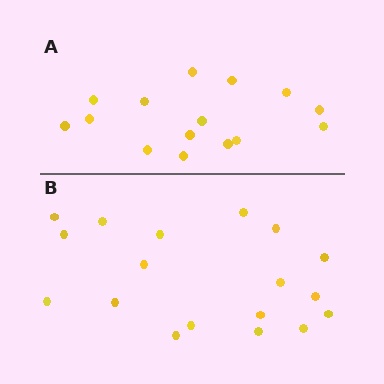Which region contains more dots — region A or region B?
Region B (the bottom region) has more dots.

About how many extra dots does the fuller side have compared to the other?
Region B has just a few more — roughly 2 or 3 more dots than region A.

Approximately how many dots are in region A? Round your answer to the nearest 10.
About 20 dots. (The exact count is 15, which rounds to 20.)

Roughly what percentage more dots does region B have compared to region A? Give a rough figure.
About 20% more.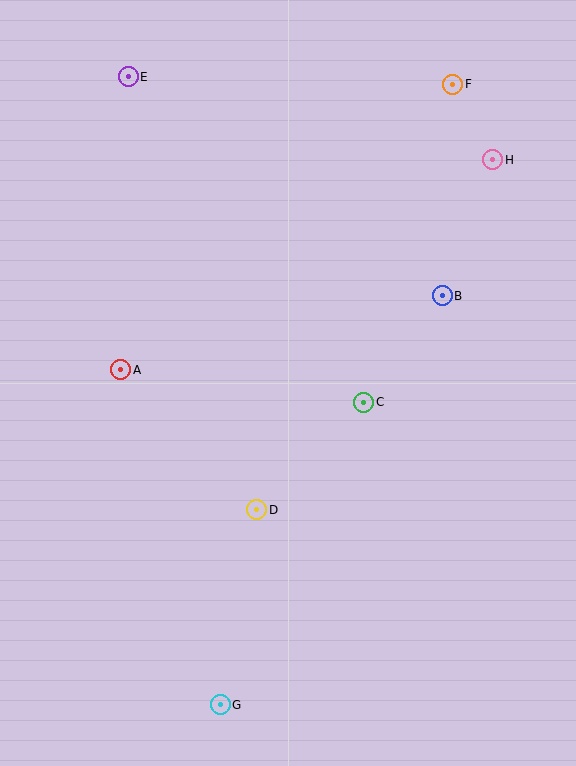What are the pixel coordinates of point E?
Point E is at (128, 77).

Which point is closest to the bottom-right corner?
Point G is closest to the bottom-right corner.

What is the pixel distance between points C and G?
The distance between C and G is 335 pixels.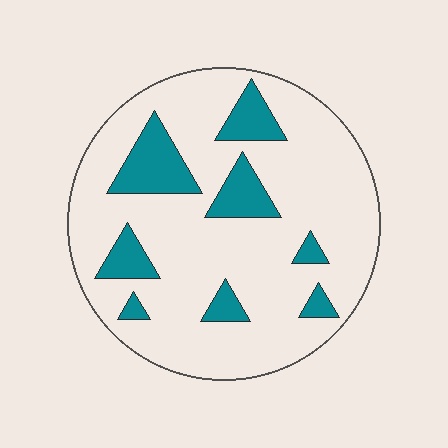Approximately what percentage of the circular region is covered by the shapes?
Approximately 20%.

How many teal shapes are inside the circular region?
8.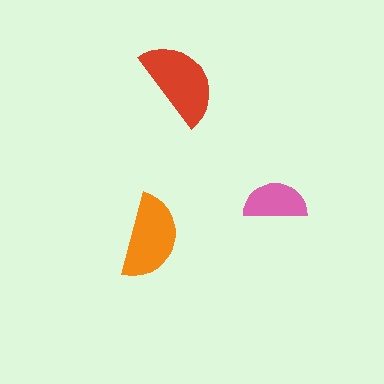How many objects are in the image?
There are 3 objects in the image.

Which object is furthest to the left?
The orange semicircle is leftmost.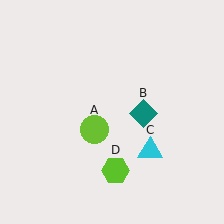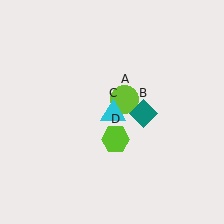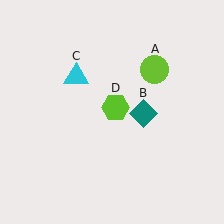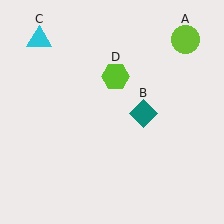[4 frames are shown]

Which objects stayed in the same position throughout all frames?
Teal diamond (object B) remained stationary.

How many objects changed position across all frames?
3 objects changed position: lime circle (object A), cyan triangle (object C), lime hexagon (object D).